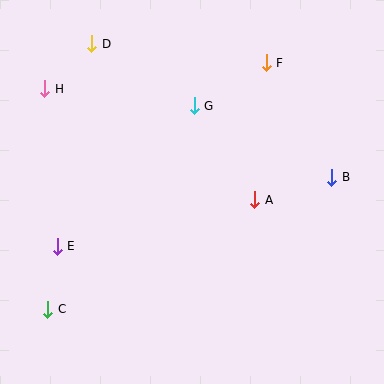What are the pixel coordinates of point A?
Point A is at (255, 200).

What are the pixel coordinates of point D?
Point D is at (92, 44).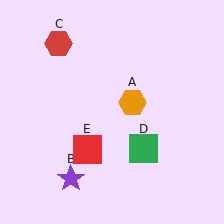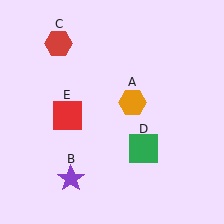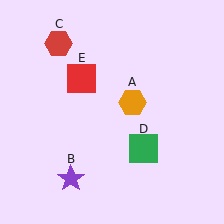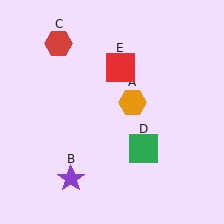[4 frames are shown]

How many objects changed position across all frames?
1 object changed position: red square (object E).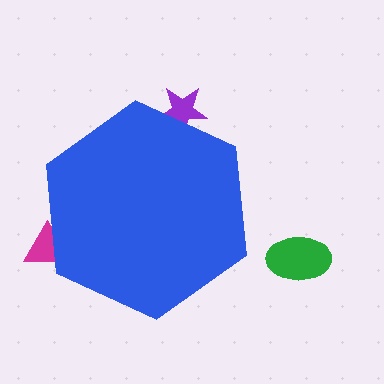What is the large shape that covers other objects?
A blue hexagon.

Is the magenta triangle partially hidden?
Yes, the magenta triangle is partially hidden behind the blue hexagon.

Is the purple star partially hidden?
Yes, the purple star is partially hidden behind the blue hexagon.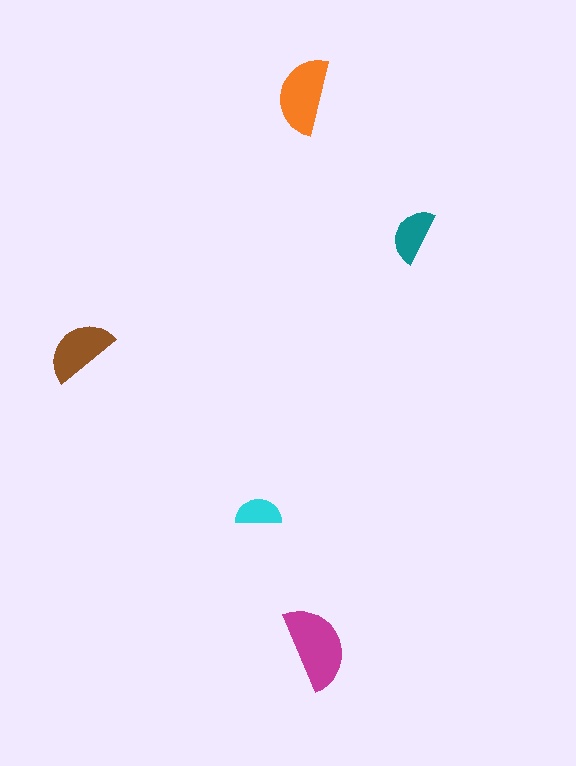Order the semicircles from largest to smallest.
the magenta one, the orange one, the brown one, the teal one, the cyan one.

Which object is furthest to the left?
The brown semicircle is leftmost.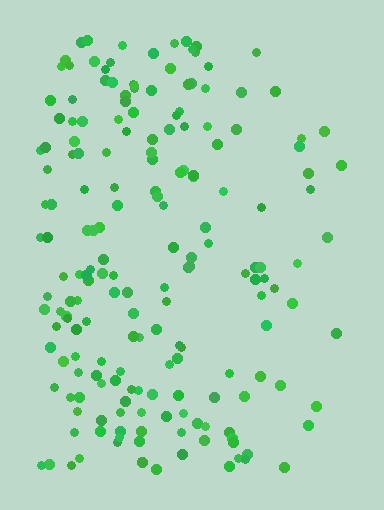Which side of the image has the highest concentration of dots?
The left.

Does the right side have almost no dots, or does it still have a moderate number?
Still a moderate number, just noticeably fewer than the left.